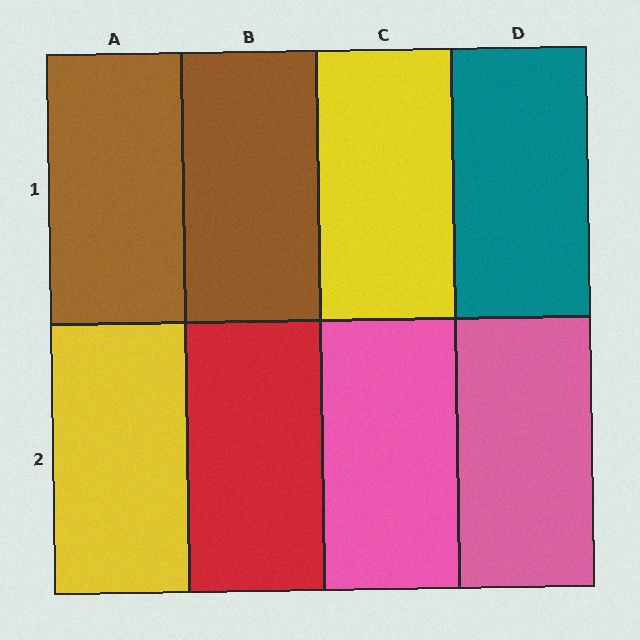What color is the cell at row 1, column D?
Teal.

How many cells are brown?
2 cells are brown.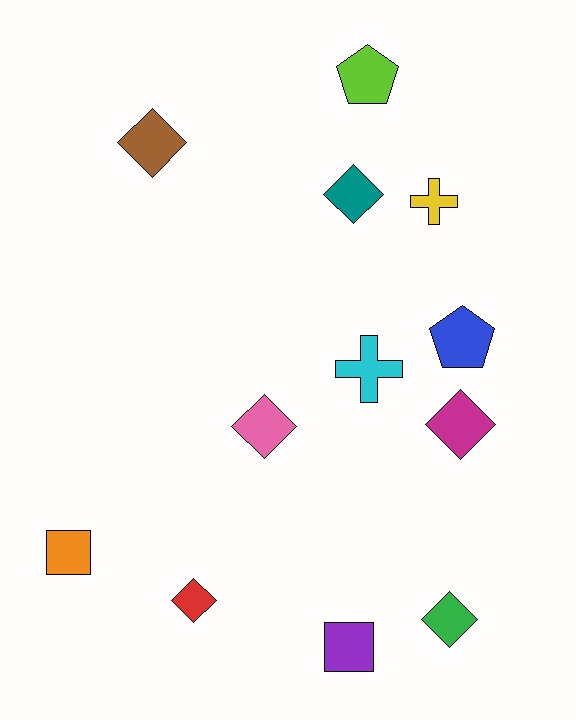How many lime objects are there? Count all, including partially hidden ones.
There is 1 lime object.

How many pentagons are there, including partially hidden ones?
There are 2 pentagons.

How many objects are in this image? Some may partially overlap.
There are 12 objects.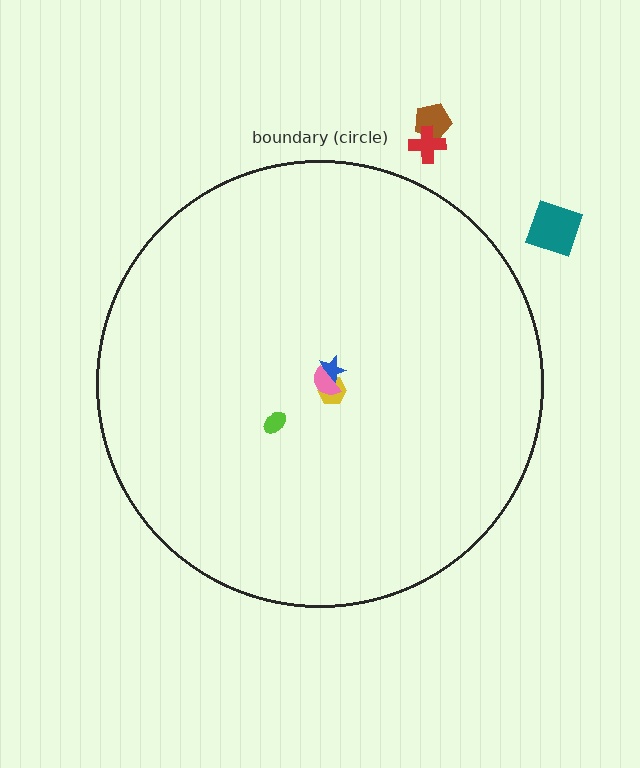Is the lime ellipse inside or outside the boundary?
Inside.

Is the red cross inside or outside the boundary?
Outside.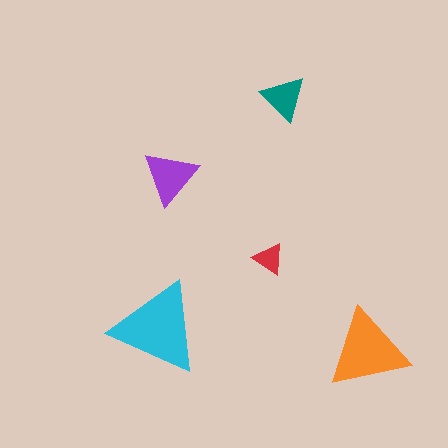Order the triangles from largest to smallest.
the cyan one, the orange one, the purple one, the teal one, the red one.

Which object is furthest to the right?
The orange triangle is rightmost.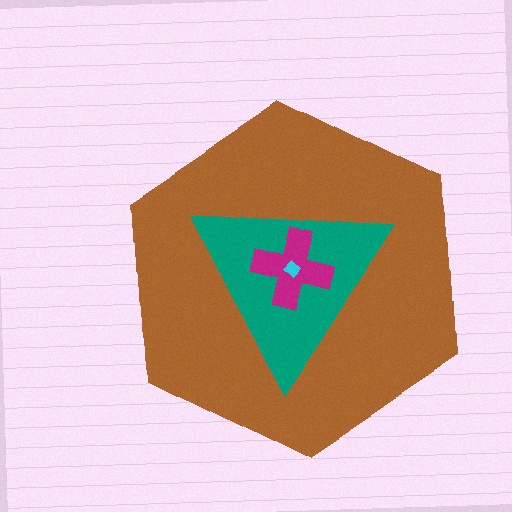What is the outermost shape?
The brown hexagon.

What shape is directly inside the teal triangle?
The magenta cross.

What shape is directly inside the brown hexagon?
The teal triangle.